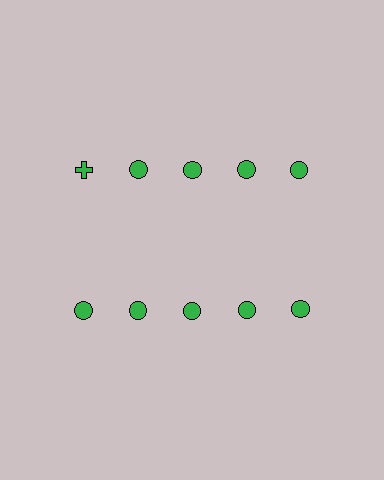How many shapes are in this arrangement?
There are 10 shapes arranged in a grid pattern.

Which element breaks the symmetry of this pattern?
The green cross in the top row, leftmost column breaks the symmetry. All other shapes are green circles.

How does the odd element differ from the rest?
It has a different shape: cross instead of circle.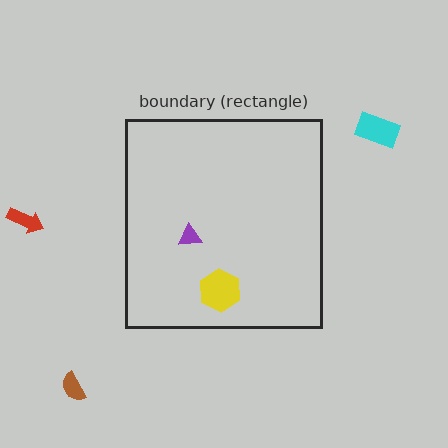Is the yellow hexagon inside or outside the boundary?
Inside.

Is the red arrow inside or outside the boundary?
Outside.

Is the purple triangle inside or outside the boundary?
Inside.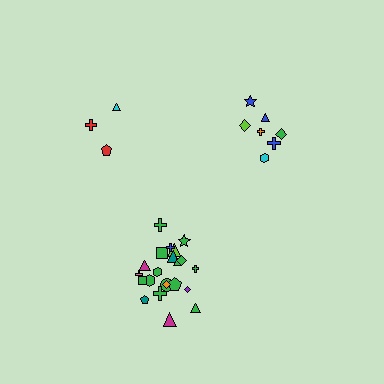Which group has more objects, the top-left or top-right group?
The top-right group.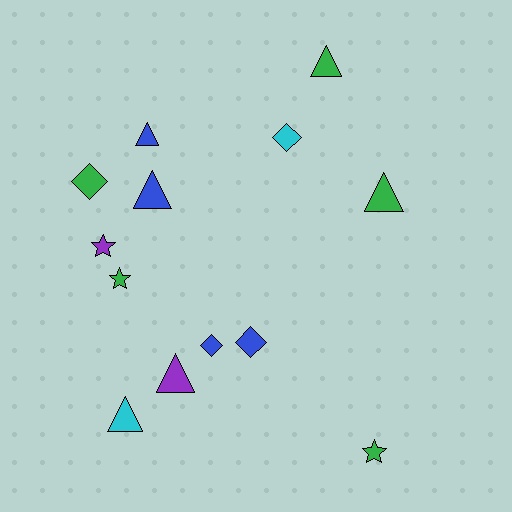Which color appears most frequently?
Green, with 5 objects.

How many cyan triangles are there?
There is 1 cyan triangle.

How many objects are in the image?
There are 13 objects.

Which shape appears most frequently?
Triangle, with 6 objects.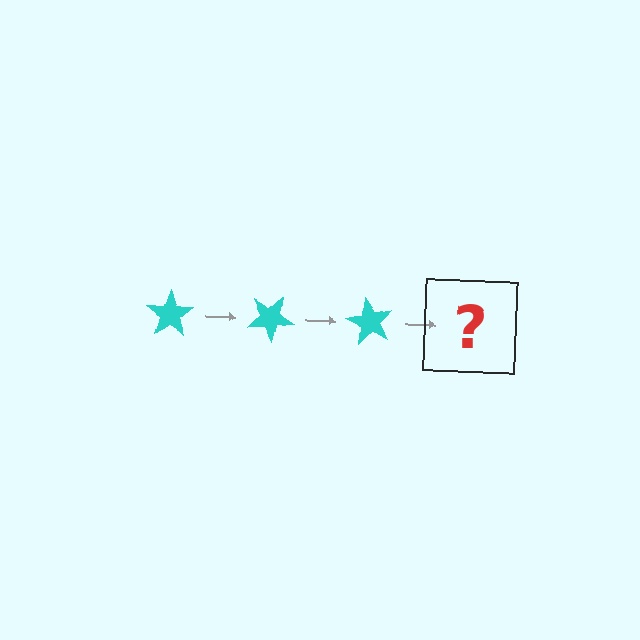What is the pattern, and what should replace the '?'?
The pattern is that the star rotates 30 degrees each step. The '?' should be a cyan star rotated 90 degrees.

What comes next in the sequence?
The next element should be a cyan star rotated 90 degrees.